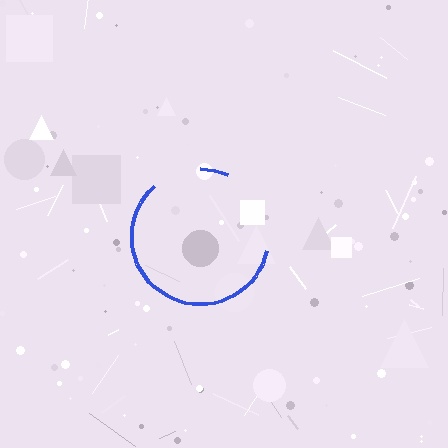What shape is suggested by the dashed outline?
The dashed outline suggests a circle.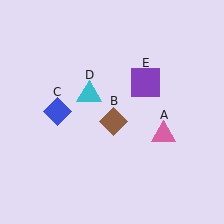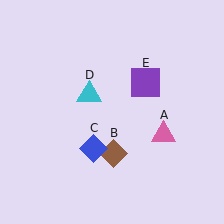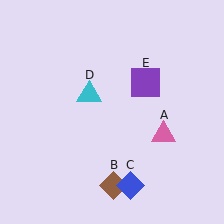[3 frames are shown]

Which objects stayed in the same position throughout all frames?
Pink triangle (object A) and cyan triangle (object D) and purple square (object E) remained stationary.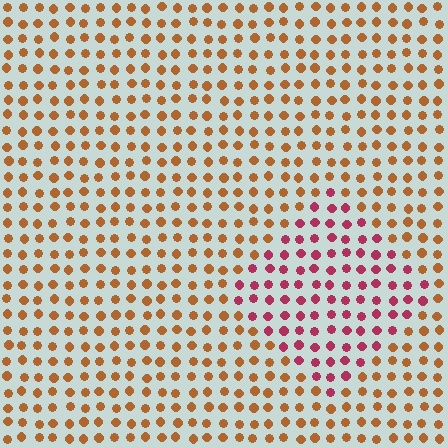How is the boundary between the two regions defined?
The boundary is defined purely by a slight shift in hue (about 47 degrees). Spacing, size, and orientation are identical on both sides.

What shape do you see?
I see a diamond.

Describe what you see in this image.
The image is filled with small brown elements in a uniform arrangement. A diamond-shaped region is visible where the elements are tinted to a slightly different hue, forming a subtle color boundary.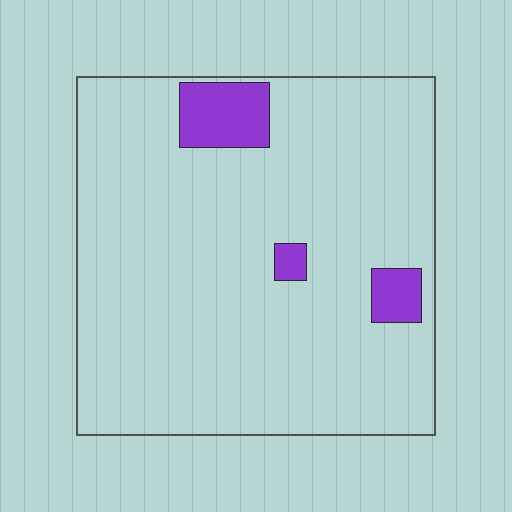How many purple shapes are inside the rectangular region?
3.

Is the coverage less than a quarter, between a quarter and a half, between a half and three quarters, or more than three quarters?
Less than a quarter.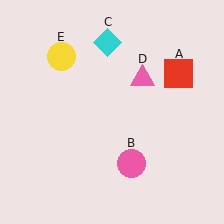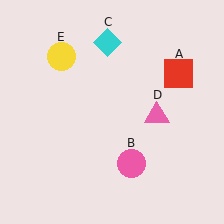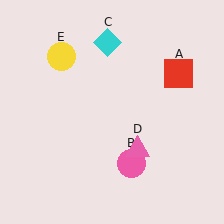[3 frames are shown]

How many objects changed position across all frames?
1 object changed position: pink triangle (object D).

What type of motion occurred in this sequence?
The pink triangle (object D) rotated clockwise around the center of the scene.